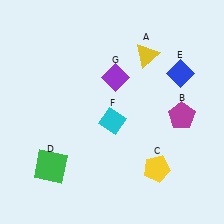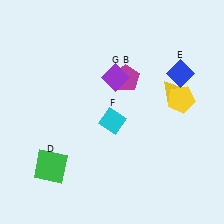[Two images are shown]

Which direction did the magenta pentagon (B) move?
The magenta pentagon (B) moved left.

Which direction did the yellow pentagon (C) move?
The yellow pentagon (C) moved up.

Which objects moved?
The objects that moved are: the yellow triangle (A), the magenta pentagon (B), the yellow pentagon (C).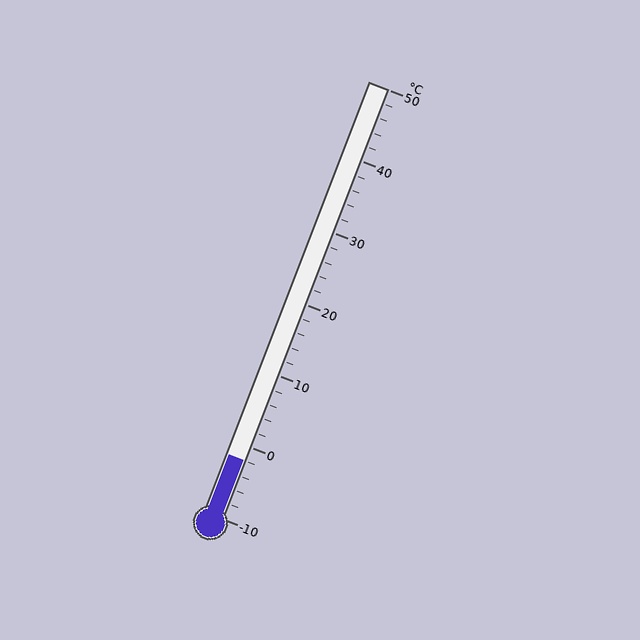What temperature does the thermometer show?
The thermometer shows approximately -2°C.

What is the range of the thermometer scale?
The thermometer scale ranges from -10°C to 50°C.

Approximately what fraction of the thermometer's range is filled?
The thermometer is filled to approximately 15% of its range.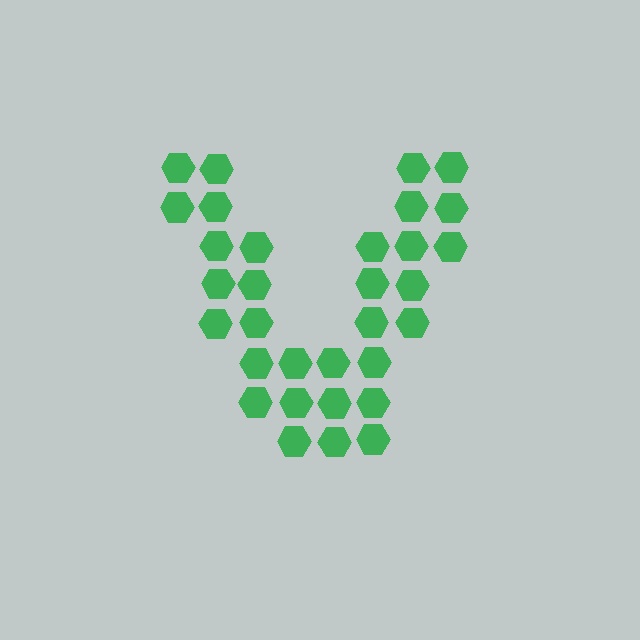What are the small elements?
The small elements are hexagons.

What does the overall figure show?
The overall figure shows the letter V.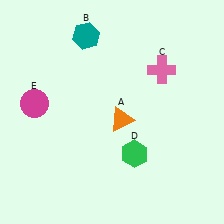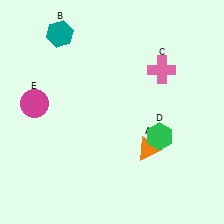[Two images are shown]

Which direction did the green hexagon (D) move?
The green hexagon (D) moved right.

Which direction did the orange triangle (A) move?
The orange triangle (A) moved down.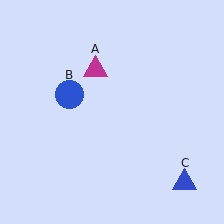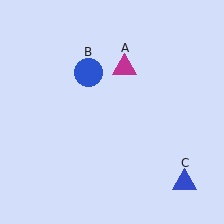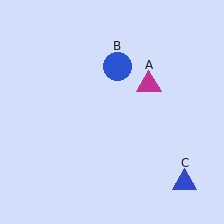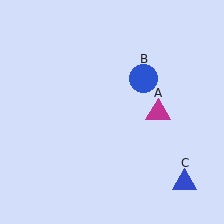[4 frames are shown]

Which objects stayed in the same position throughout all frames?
Blue triangle (object C) remained stationary.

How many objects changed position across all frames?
2 objects changed position: magenta triangle (object A), blue circle (object B).